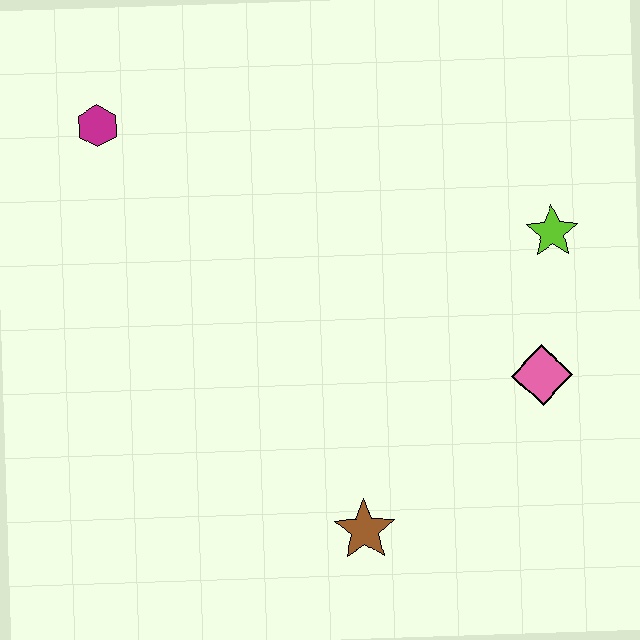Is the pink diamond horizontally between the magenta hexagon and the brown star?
No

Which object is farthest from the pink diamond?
The magenta hexagon is farthest from the pink diamond.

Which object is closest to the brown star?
The pink diamond is closest to the brown star.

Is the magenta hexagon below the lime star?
No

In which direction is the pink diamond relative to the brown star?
The pink diamond is to the right of the brown star.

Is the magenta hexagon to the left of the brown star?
Yes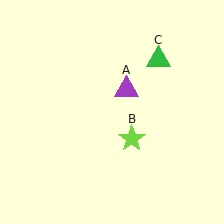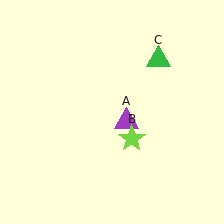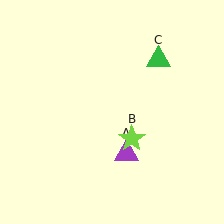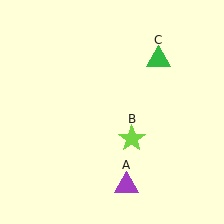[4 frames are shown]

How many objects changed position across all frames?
1 object changed position: purple triangle (object A).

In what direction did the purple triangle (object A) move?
The purple triangle (object A) moved down.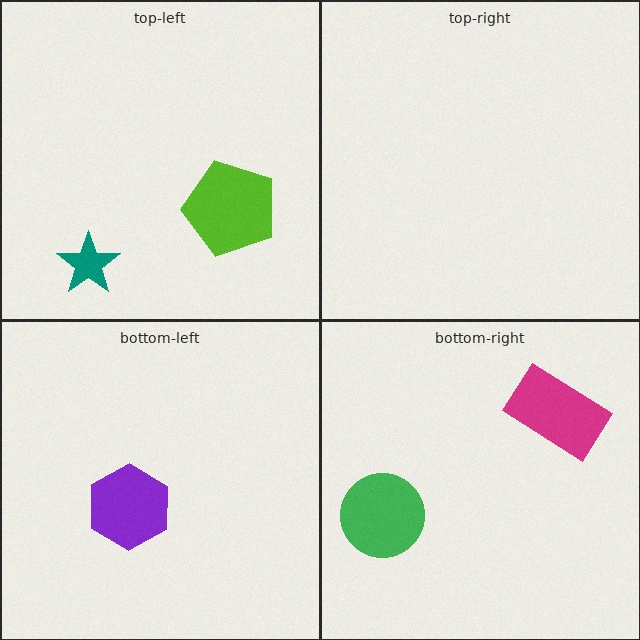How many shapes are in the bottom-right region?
2.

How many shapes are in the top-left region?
2.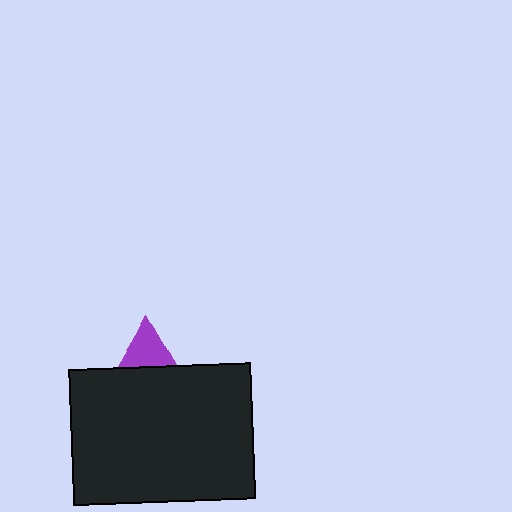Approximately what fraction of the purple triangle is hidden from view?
Roughly 67% of the purple triangle is hidden behind the black rectangle.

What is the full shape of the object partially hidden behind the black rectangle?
The partially hidden object is a purple triangle.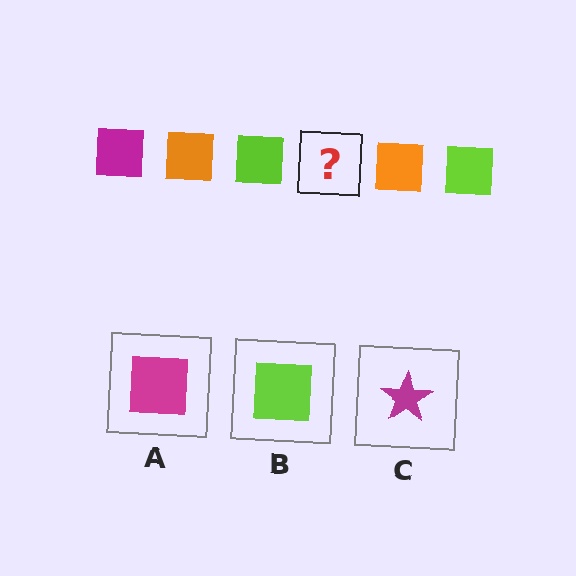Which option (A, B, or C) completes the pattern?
A.